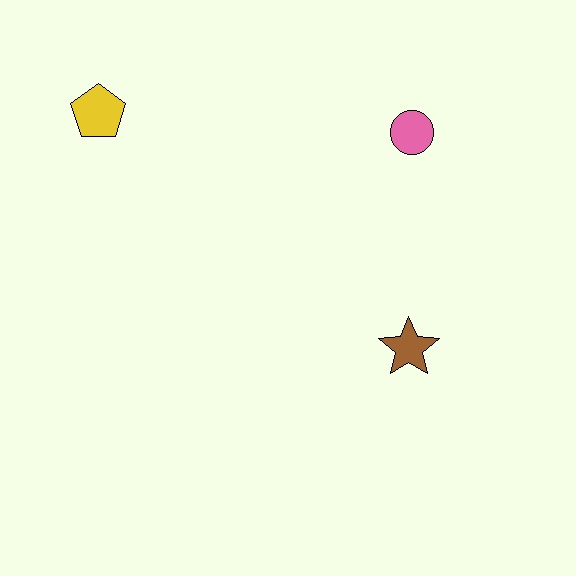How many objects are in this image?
There are 3 objects.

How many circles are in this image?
There is 1 circle.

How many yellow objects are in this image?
There is 1 yellow object.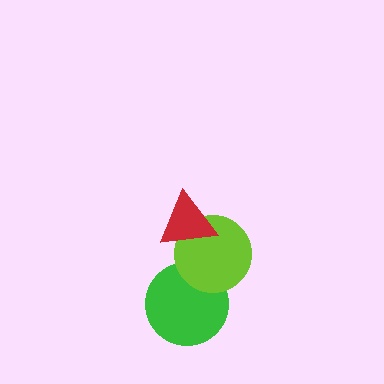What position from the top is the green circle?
The green circle is 3rd from the top.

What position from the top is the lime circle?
The lime circle is 2nd from the top.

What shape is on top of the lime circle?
The red triangle is on top of the lime circle.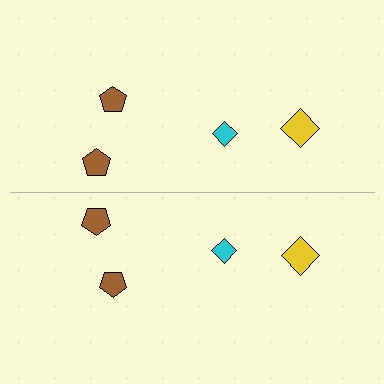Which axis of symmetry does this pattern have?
The pattern has a horizontal axis of symmetry running through the center of the image.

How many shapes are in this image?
There are 8 shapes in this image.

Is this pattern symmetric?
Yes, this pattern has bilateral (reflection) symmetry.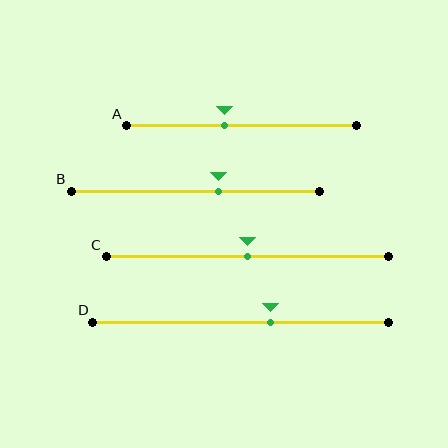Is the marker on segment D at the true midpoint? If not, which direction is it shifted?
No, the marker on segment D is shifted to the right by about 10% of the segment length.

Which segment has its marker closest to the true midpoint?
Segment C has its marker closest to the true midpoint.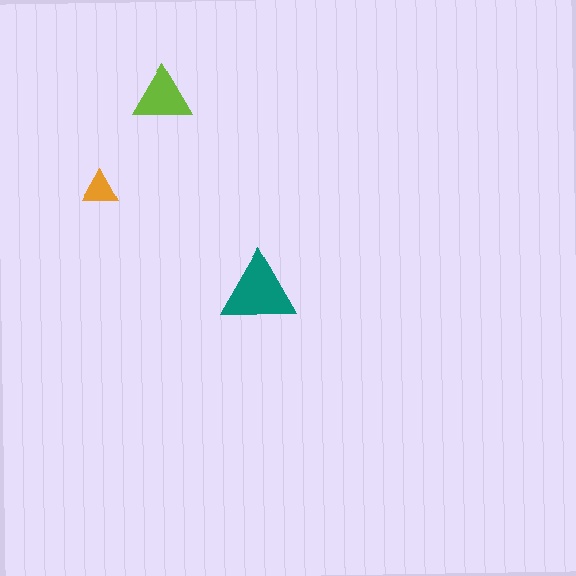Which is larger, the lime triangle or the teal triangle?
The teal one.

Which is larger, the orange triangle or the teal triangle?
The teal one.